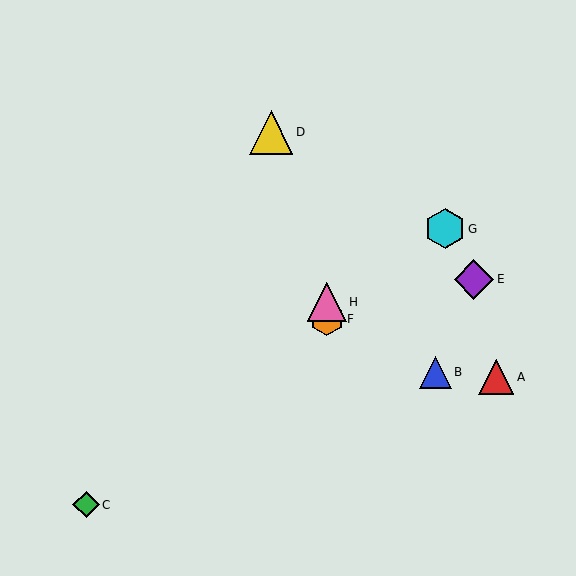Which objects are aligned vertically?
Objects F, H are aligned vertically.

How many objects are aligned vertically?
2 objects (F, H) are aligned vertically.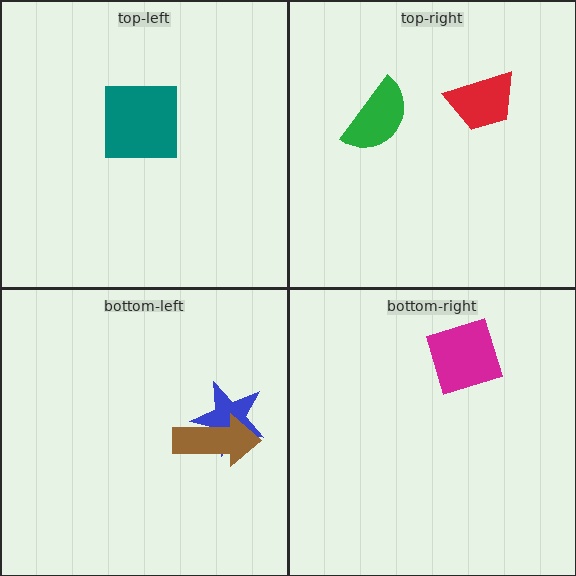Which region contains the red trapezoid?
The top-right region.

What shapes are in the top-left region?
The teal square.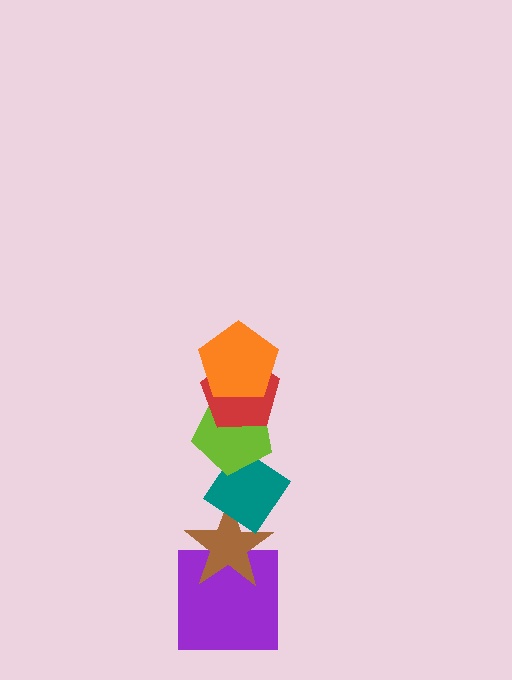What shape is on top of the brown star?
The teal diamond is on top of the brown star.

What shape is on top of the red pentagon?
The orange pentagon is on top of the red pentagon.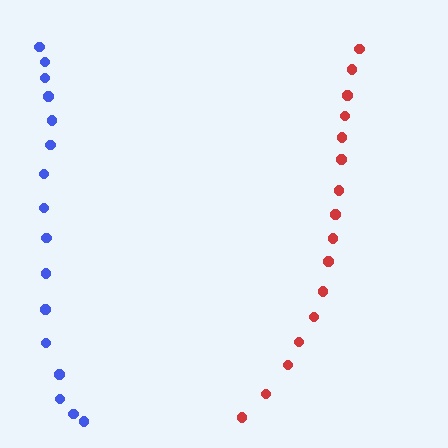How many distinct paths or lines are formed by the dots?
There are 2 distinct paths.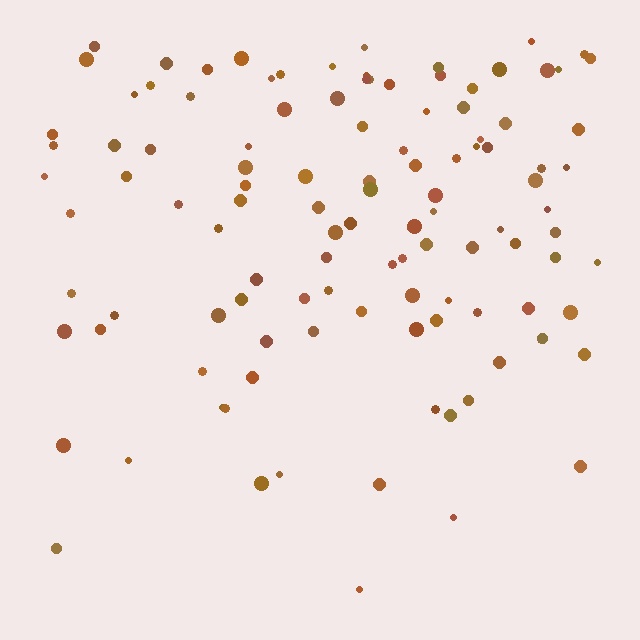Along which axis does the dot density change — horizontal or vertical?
Vertical.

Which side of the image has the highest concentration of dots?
The top.